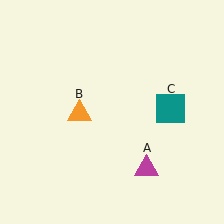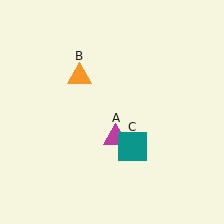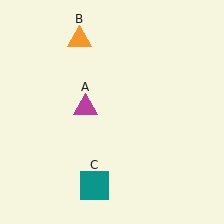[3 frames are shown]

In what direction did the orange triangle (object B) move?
The orange triangle (object B) moved up.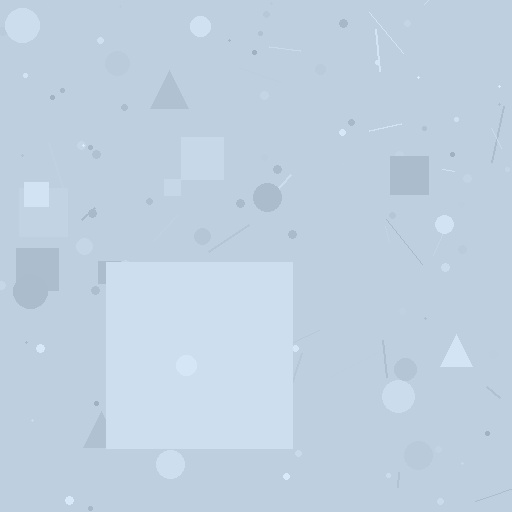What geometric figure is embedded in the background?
A square is embedded in the background.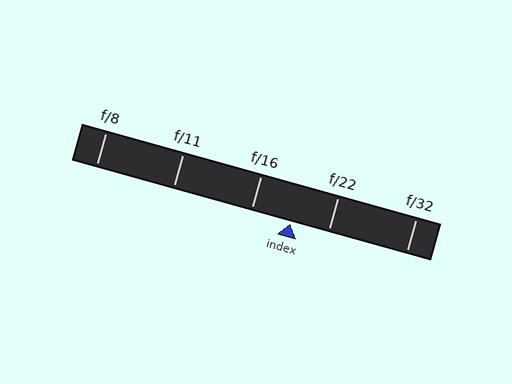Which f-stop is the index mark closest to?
The index mark is closest to f/22.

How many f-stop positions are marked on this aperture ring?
There are 5 f-stop positions marked.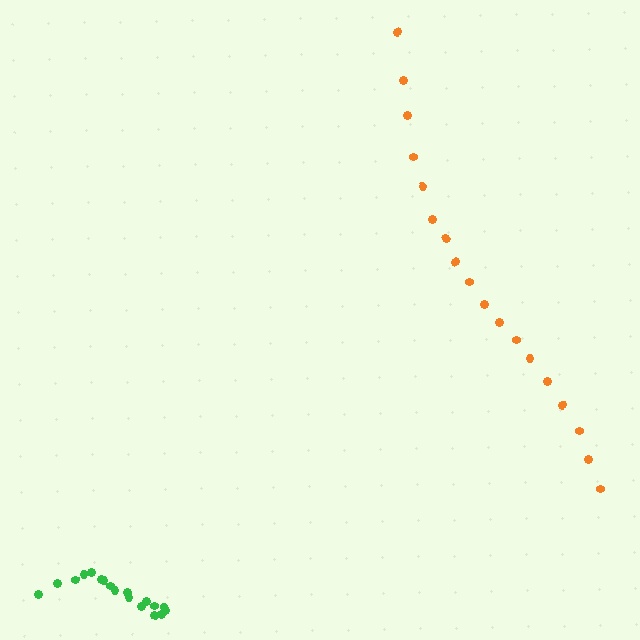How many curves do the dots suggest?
There are 2 distinct paths.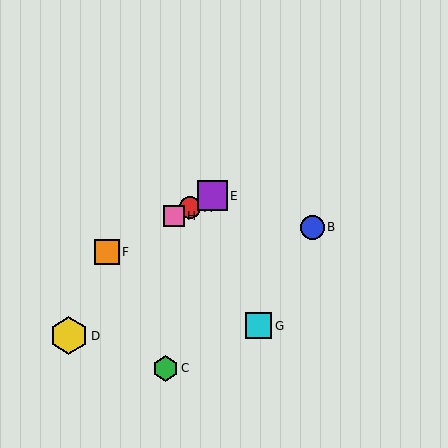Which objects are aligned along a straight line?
Objects A, E, F, H are aligned along a straight line.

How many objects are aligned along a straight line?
4 objects (A, E, F, H) are aligned along a straight line.